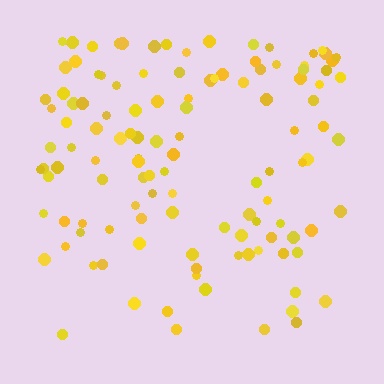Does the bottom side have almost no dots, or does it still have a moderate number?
Still a moderate number, just noticeably fewer than the top.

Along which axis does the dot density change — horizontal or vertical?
Vertical.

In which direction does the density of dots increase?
From bottom to top, with the top side densest.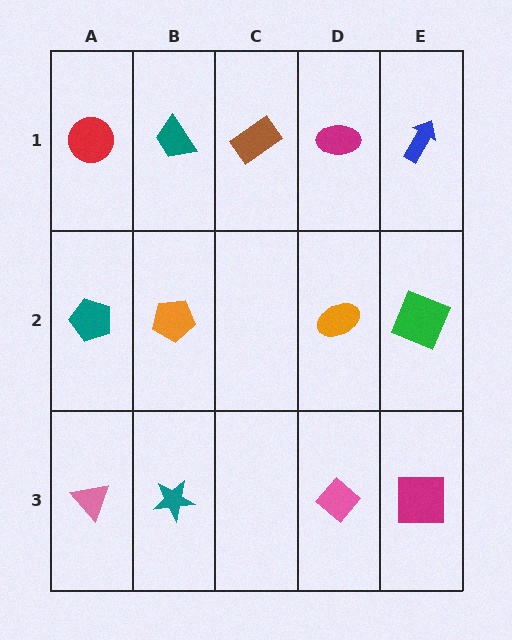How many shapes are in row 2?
4 shapes.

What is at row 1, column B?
A teal trapezoid.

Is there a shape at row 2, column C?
No, that cell is empty.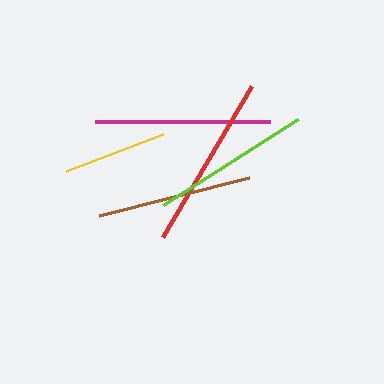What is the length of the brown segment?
The brown segment is approximately 155 pixels long.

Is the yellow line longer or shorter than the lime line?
The lime line is longer than the yellow line.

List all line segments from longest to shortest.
From longest to shortest: red, magenta, lime, brown, yellow.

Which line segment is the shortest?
The yellow line is the shortest at approximately 104 pixels.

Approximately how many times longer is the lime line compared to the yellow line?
The lime line is approximately 1.5 times the length of the yellow line.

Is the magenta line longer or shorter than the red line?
The red line is longer than the magenta line.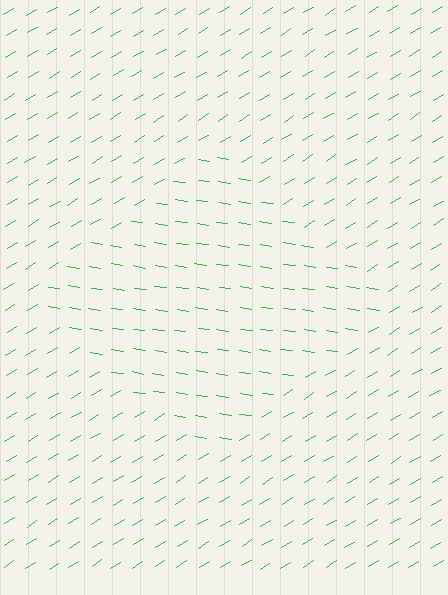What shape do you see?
I see a diamond.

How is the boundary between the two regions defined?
The boundary is defined purely by a change in line orientation (approximately 39 degrees difference). All lines are the same color and thickness.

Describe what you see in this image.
The image is filled with small green line segments. A diamond region in the image has lines oriented differently from the surrounding lines, creating a visible texture boundary.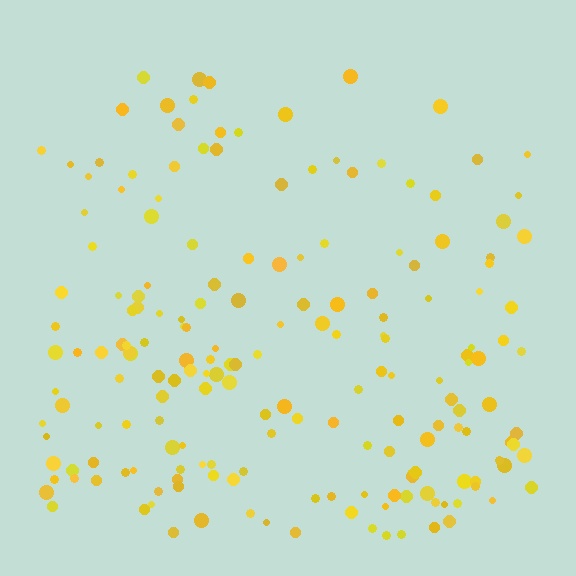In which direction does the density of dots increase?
From top to bottom, with the bottom side densest.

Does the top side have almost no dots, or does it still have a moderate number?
Still a moderate number, just noticeably fewer than the bottom.